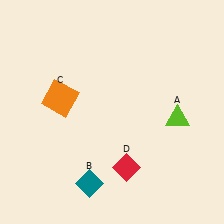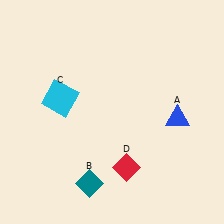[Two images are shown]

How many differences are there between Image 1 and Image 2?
There are 2 differences between the two images.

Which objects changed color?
A changed from lime to blue. C changed from orange to cyan.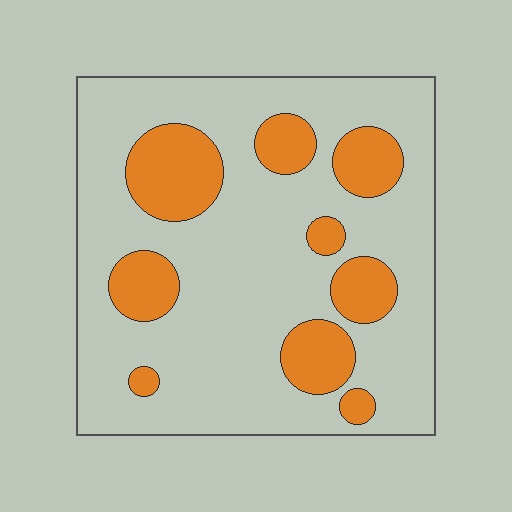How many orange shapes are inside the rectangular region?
9.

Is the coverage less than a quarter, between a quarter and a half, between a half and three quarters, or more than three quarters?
Less than a quarter.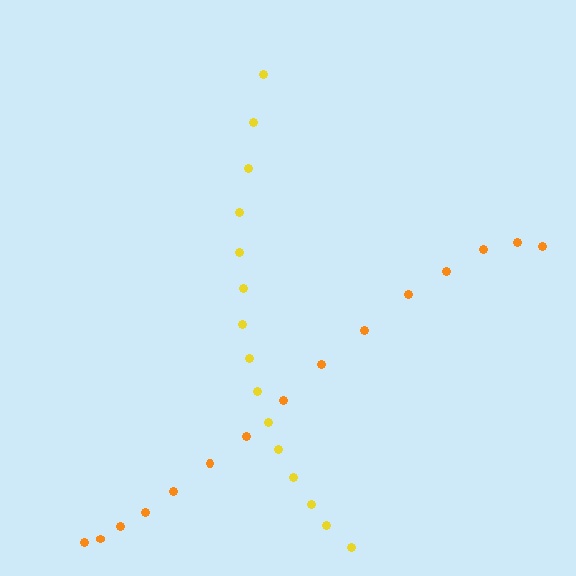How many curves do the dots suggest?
There are 2 distinct paths.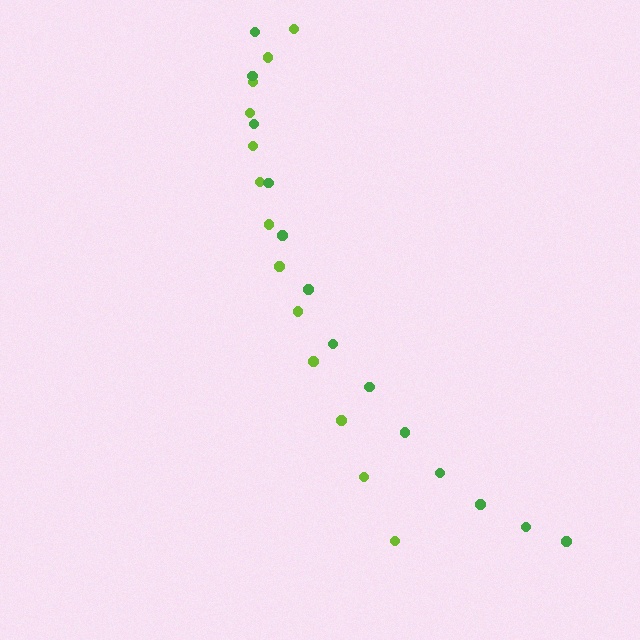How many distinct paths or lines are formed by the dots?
There are 2 distinct paths.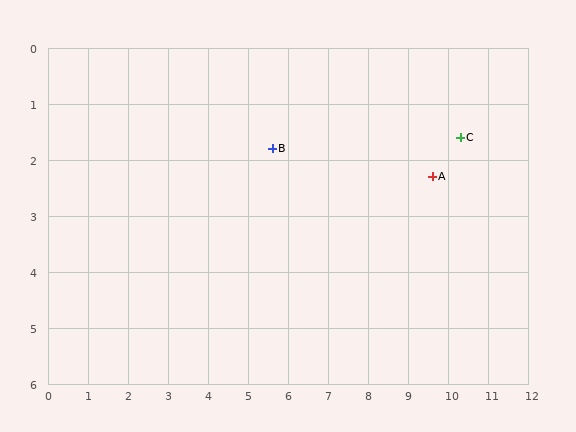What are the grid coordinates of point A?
Point A is at approximately (9.6, 2.3).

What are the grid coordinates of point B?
Point B is at approximately (5.6, 1.8).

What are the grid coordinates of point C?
Point C is at approximately (10.3, 1.6).